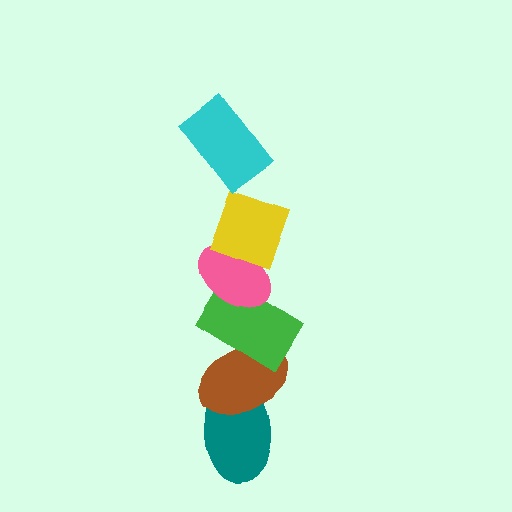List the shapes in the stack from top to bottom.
From top to bottom: the cyan rectangle, the yellow diamond, the pink ellipse, the green rectangle, the brown ellipse, the teal ellipse.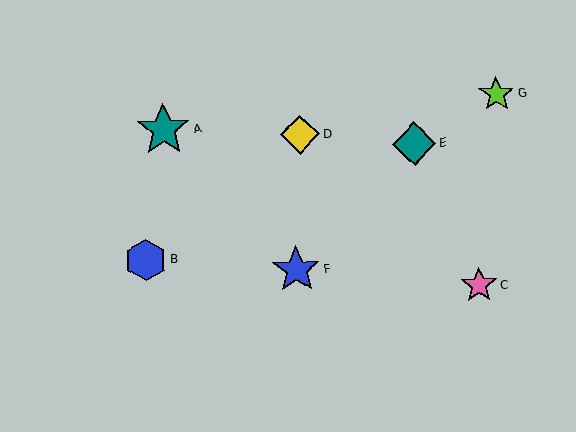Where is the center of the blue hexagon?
The center of the blue hexagon is at (146, 260).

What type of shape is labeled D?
Shape D is a yellow diamond.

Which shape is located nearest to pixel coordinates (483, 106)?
The lime star (labeled G) at (496, 94) is nearest to that location.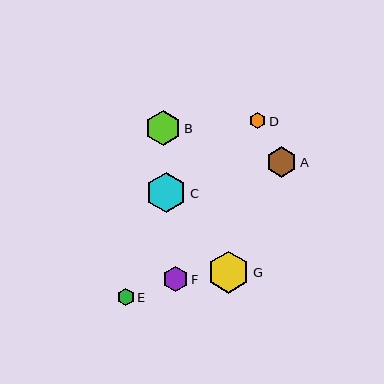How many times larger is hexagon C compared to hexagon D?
Hexagon C is approximately 2.5 times the size of hexagon D.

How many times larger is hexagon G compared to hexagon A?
Hexagon G is approximately 1.4 times the size of hexagon A.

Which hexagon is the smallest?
Hexagon D is the smallest with a size of approximately 16 pixels.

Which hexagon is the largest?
Hexagon G is the largest with a size of approximately 42 pixels.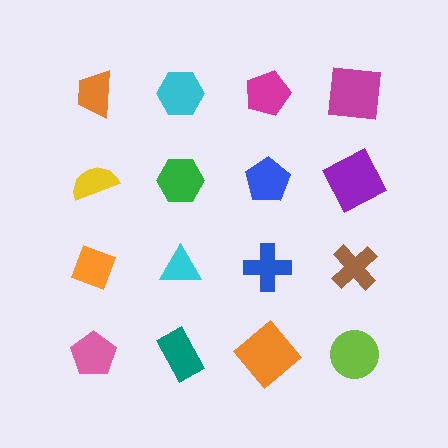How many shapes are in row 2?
4 shapes.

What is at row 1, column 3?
A magenta pentagon.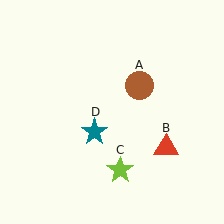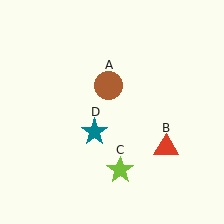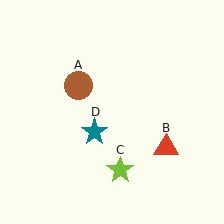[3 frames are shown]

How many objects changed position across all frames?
1 object changed position: brown circle (object A).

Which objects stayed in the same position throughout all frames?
Red triangle (object B) and lime star (object C) and teal star (object D) remained stationary.